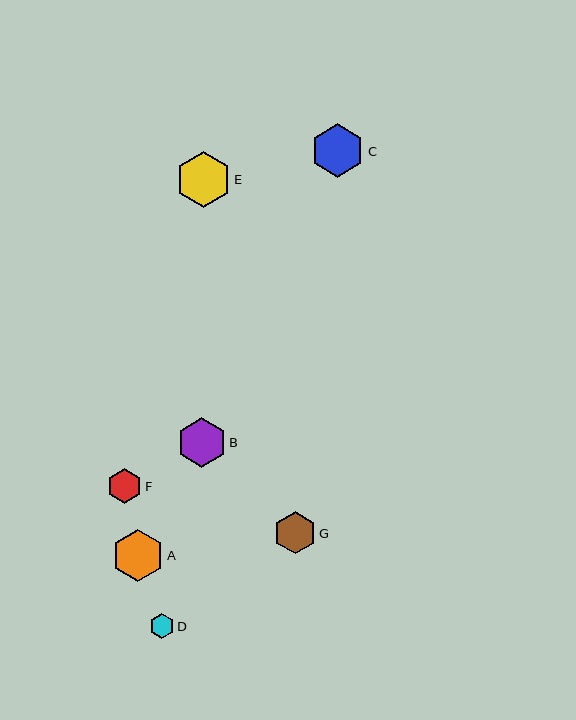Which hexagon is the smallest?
Hexagon D is the smallest with a size of approximately 25 pixels.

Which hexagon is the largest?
Hexagon E is the largest with a size of approximately 56 pixels.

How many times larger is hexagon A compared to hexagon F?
Hexagon A is approximately 1.5 times the size of hexagon F.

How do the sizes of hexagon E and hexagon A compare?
Hexagon E and hexagon A are approximately the same size.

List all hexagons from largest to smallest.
From largest to smallest: E, C, A, B, G, F, D.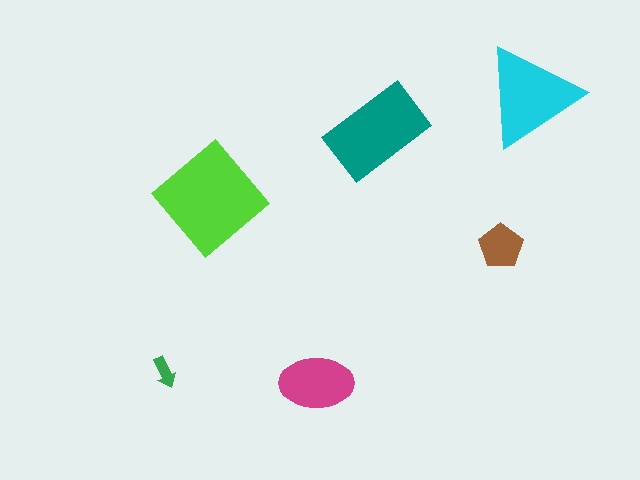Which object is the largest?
The lime diamond.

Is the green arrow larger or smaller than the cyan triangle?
Smaller.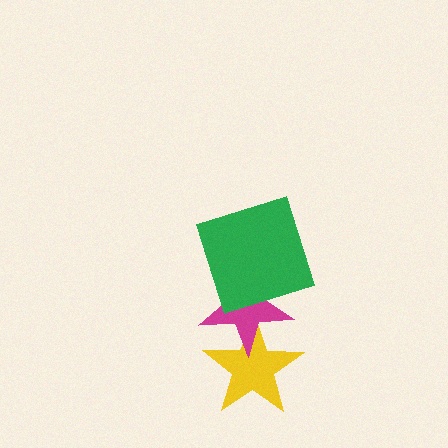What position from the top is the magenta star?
The magenta star is 2nd from the top.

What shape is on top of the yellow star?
The magenta star is on top of the yellow star.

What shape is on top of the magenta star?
The green square is on top of the magenta star.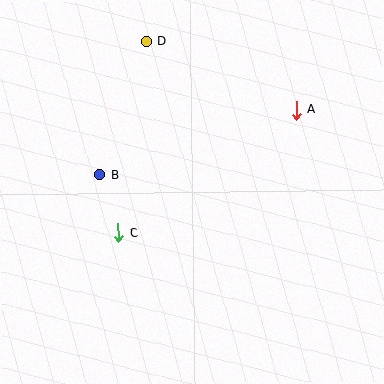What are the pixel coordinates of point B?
Point B is at (99, 175).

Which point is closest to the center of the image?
Point C at (118, 233) is closest to the center.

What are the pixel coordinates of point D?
Point D is at (146, 41).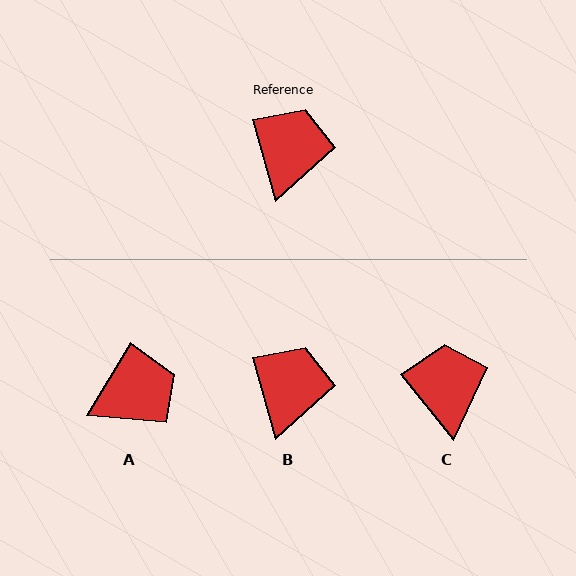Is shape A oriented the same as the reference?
No, it is off by about 47 degrees.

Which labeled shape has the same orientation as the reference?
B.